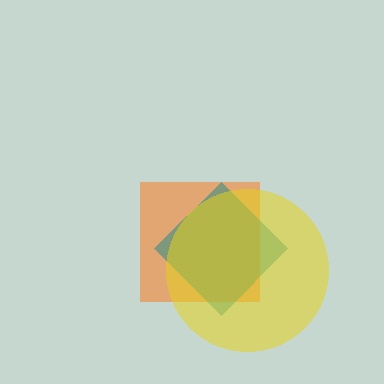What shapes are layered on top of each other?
The layered shapes are: an orange square, a teal diamond, a yellow circle.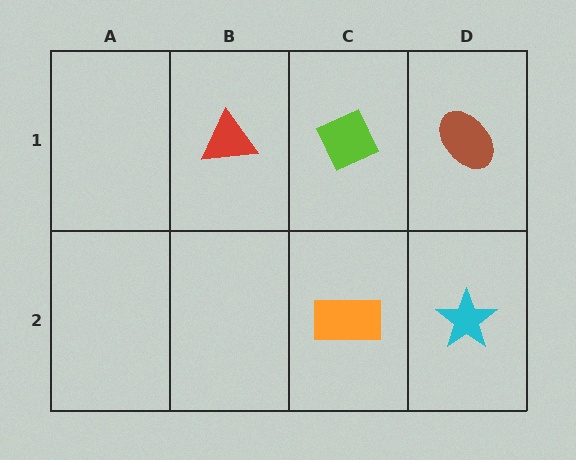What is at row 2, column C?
An orange rectangle.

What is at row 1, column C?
A lime diamond.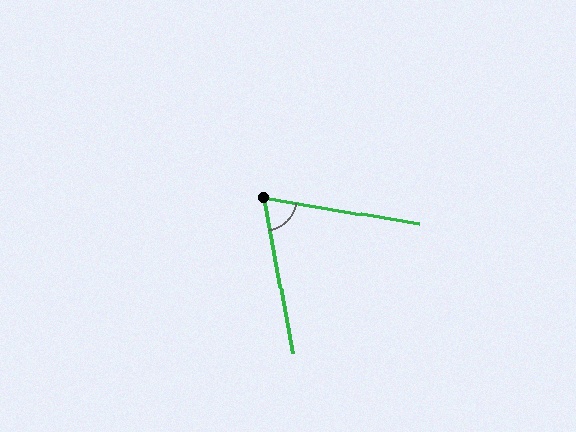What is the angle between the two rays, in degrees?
Approximately 70 degrees.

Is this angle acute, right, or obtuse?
It is acute.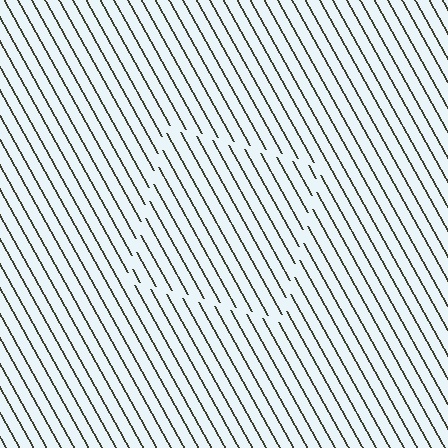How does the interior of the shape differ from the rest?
The interior of the shape contains the same grating, shifted by half a period — the contour is defined by the phase discontinuity where line-ends from the inner and outer gratings abut.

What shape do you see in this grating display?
An illusory square. The interior of the shape contains the same grating, shifted by half a period — the contour is defined by the phase discontinuity where line-ends from the inner and outer gratings abut.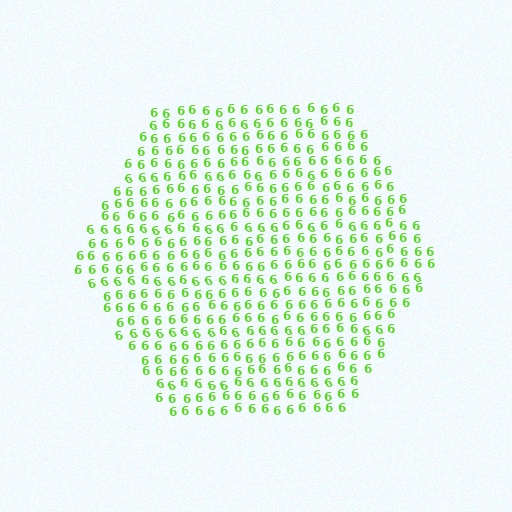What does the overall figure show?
The overall figure shows a hexagon.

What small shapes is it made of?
It is made of small digit 6's.